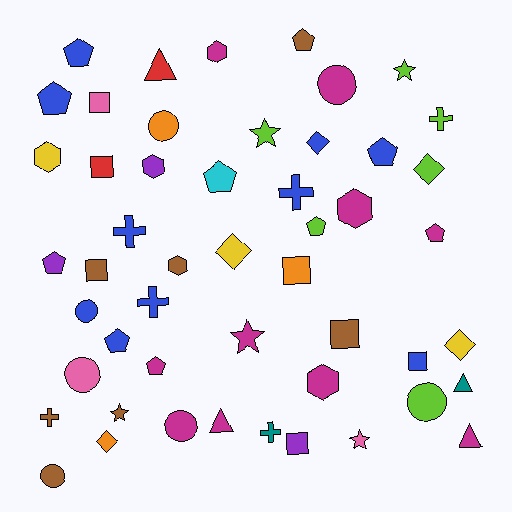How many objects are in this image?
There are 50 objects.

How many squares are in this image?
There are 7 squares.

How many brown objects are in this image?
There are 7 brown objects.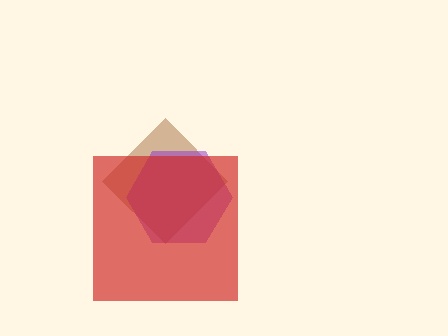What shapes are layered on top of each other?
The layered shapes are: a brown diamond, a purple hexagon, a red square.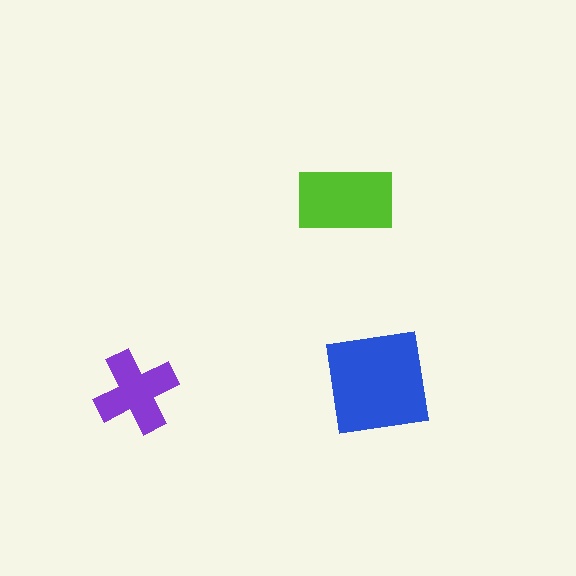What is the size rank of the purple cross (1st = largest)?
3rd.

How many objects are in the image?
There are 3 objects in the image.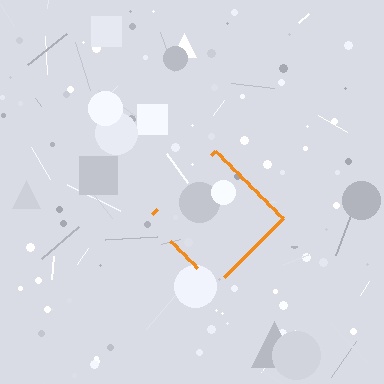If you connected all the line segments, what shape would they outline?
They would outline a diamond.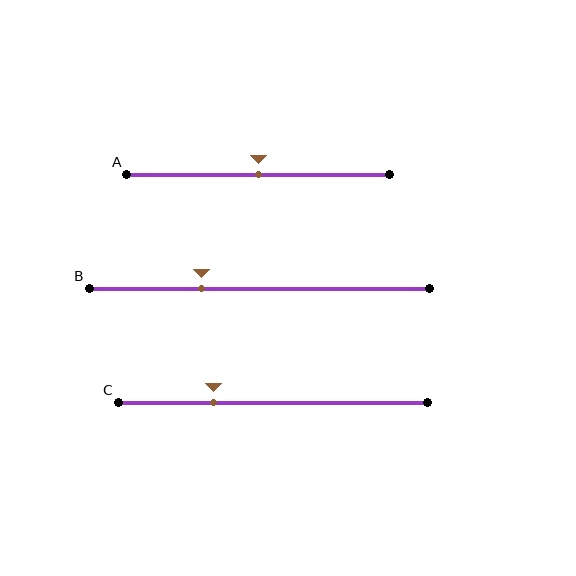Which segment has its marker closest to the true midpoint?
Segment A has its marker closest to the true midpoint.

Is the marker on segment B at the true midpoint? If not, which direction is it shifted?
No, the marker on segment B is shifted to the left by about 17% of the segment length.